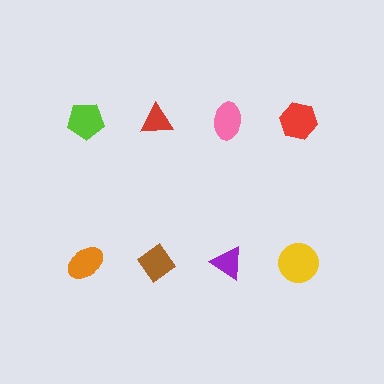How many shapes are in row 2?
4 shapes.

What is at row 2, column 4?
A yellow circle.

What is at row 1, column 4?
A red hexagon.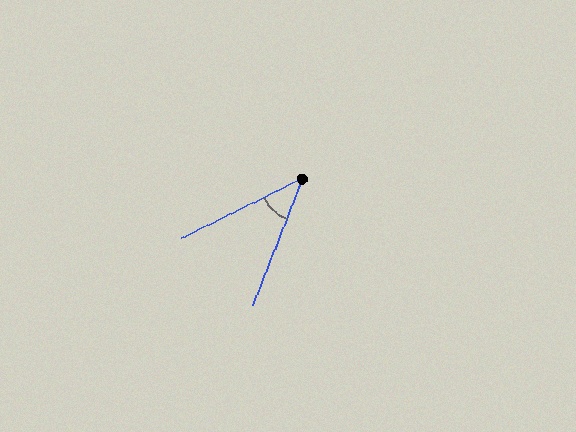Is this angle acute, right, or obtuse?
It is acute.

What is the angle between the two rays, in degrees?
Approximately 42 degrees.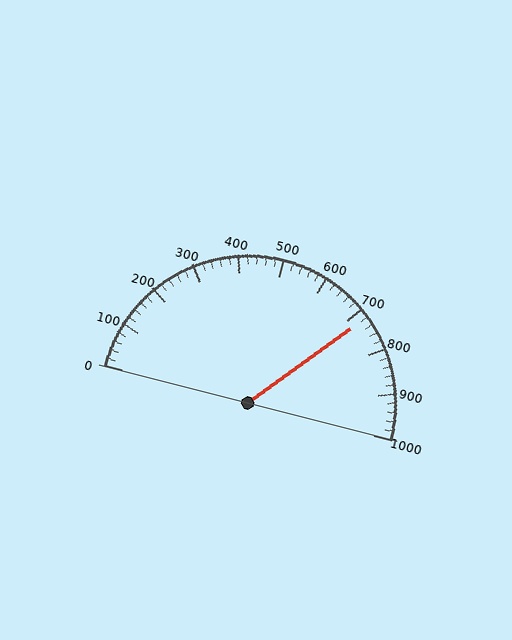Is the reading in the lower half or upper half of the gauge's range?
The reading is in the upper half of the range (0 to 1000).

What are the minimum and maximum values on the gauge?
The gauge ranges from 0 to 1000.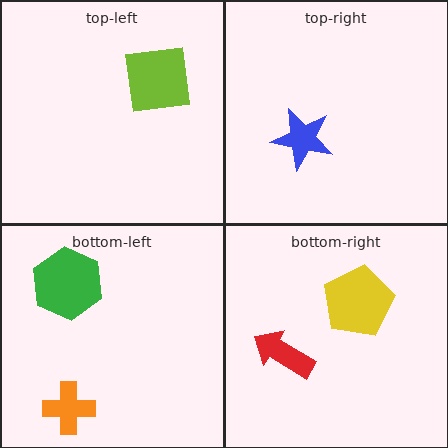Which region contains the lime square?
The top-left region.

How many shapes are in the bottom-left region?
2.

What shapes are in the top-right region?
The blue star.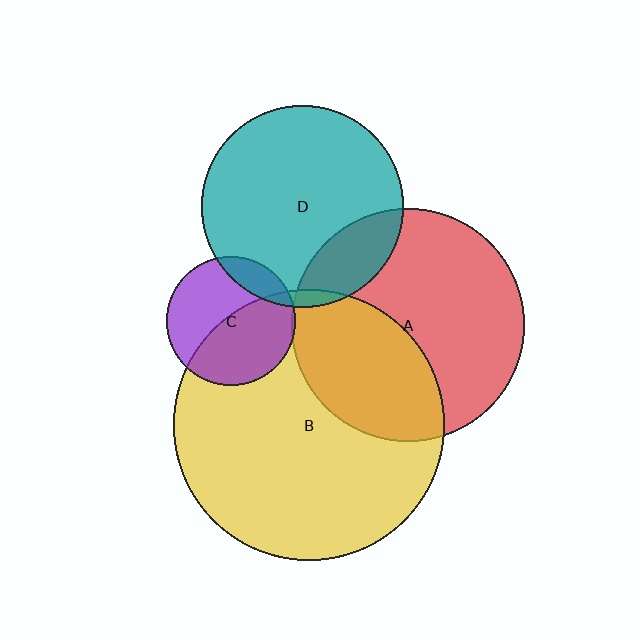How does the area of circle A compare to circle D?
Approximately 1.3 times.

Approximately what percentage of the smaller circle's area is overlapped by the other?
Approximately 5%.